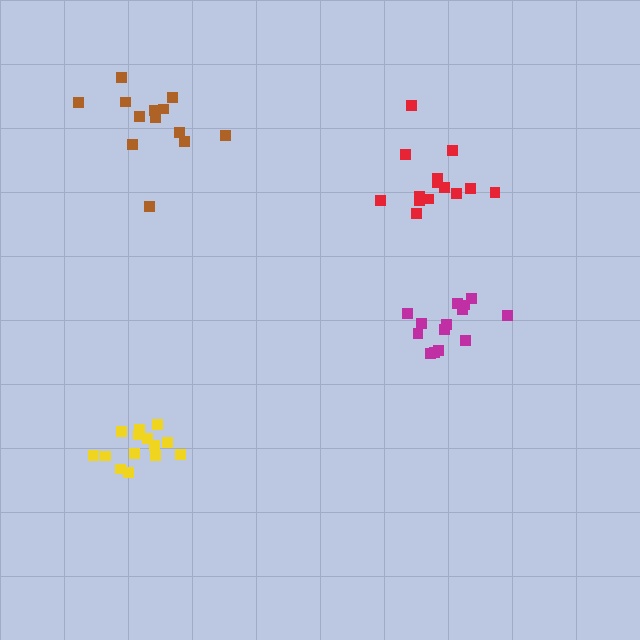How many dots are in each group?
Group 1: 14 dots, Group 2: 14 dots, Group 3: 14 dots, Group 4: 13 dots (55 total).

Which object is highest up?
The brown cluster is topmost.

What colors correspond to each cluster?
The clusters are colored: magenta, yellow, red, brown.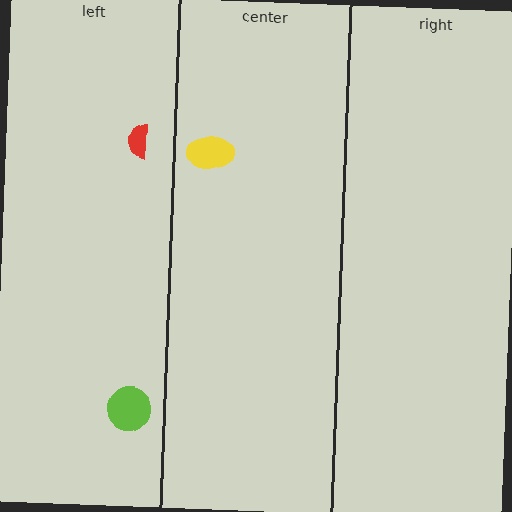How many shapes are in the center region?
1.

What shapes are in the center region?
The yellow ellipse.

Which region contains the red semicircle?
The left region.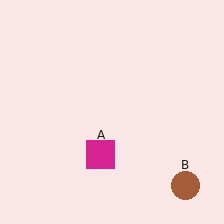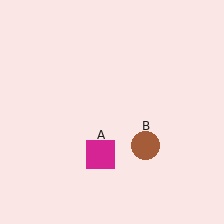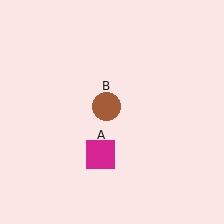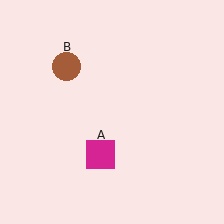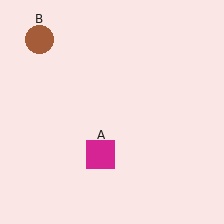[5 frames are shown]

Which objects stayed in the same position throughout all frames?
Magenta square (object A) remained stationary.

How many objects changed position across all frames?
1 object changed position: brown circle (object B).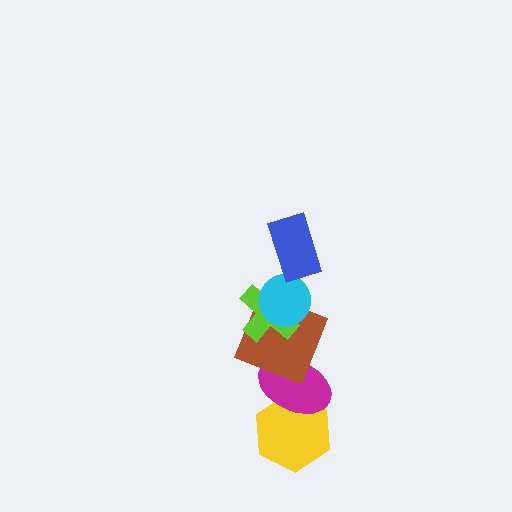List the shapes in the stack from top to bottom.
From top to bottom: the blue rectangle, the cyan circle, the lime cross, the brown square, the magenta ellipse, the yellow hexagon.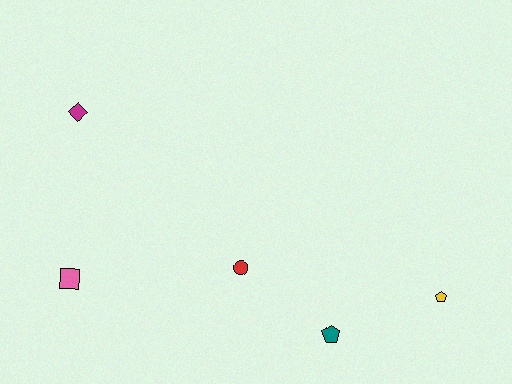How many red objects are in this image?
There is 1 red object.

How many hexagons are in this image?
There are no hexagons.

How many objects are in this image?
There are 5 objects.